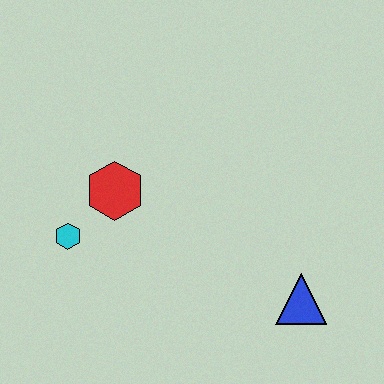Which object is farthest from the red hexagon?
The blue triangle is farthest from the red hexagon.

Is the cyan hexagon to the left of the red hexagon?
Yes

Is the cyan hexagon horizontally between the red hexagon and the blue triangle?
No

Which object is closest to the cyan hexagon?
The red hexagon is closest to the cyan hexagon.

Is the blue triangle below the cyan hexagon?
Yes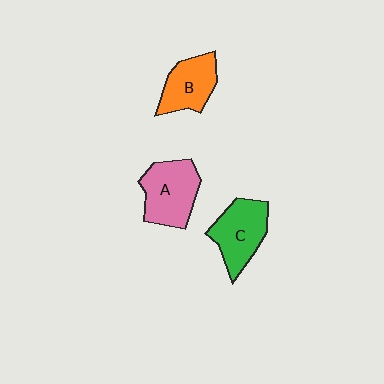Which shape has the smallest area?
Shape B (orange).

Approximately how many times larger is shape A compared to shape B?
Approximately 1.3 times.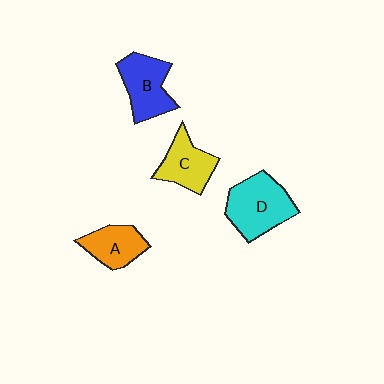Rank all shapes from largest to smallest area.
From largest to smallest: D (cyan), B (blue), C (yellow), A (orange).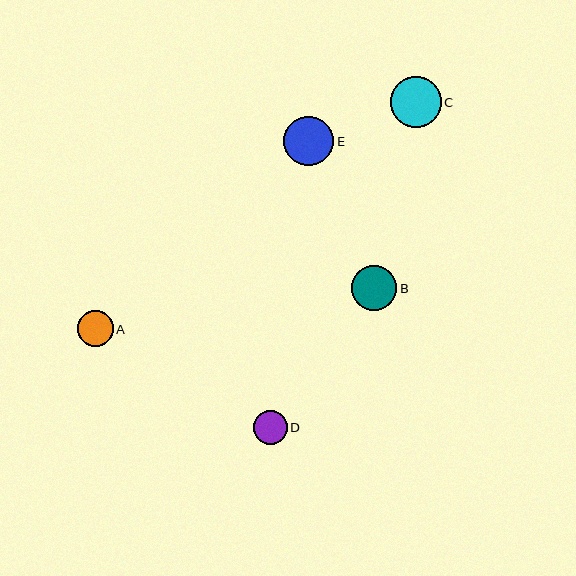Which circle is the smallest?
Circle D is the smallest with a size of approximately 34 pixels.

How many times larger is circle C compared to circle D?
Circle C is approximately 1.5 times the size of circle D.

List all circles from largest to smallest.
From largest to smallest: C, E, B, A, D.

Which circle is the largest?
Circle C is the largest with a size of approximately 51 pixels.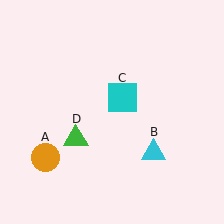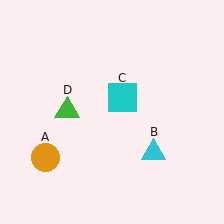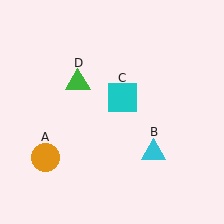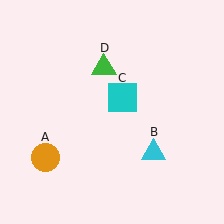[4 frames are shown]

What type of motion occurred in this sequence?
The green triangle (object D) rotated clockwise around the center of the scene.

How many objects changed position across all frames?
1 object changed position: green triangle (object D).